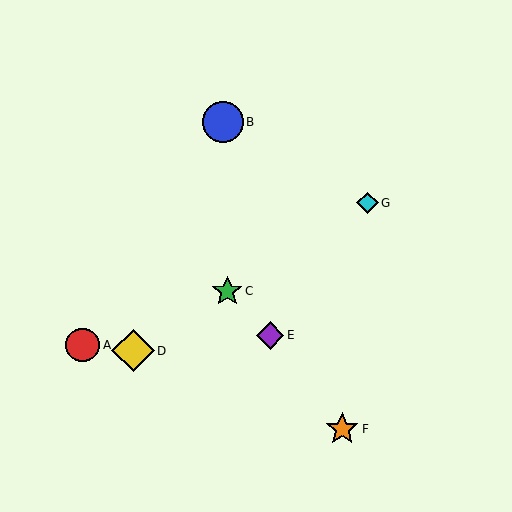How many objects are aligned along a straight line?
3 objects (C, D, G) are aligned along a straight line.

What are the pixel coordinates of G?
Object G is at (367, 203).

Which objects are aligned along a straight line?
Objects C, D, G are aligned along a straight line.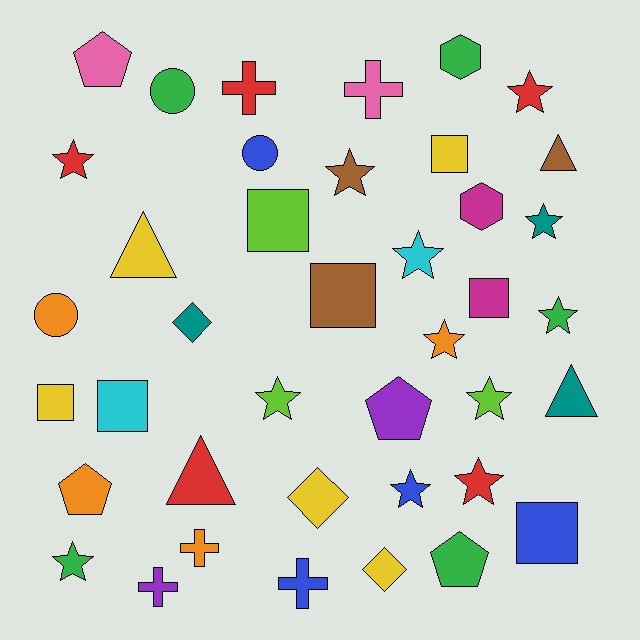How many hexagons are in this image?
There are 2 hexagons.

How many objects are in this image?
There are 40 objects.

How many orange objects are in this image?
There are 4 orange objects.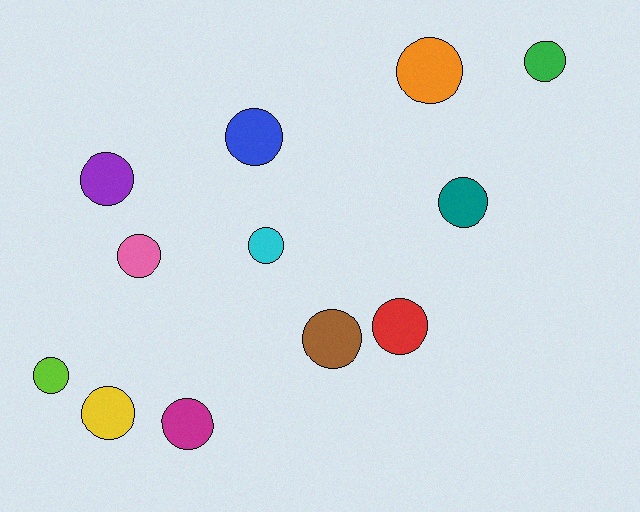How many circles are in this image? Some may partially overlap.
There are 12 circles.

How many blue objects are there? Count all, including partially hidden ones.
There is 1 blue object.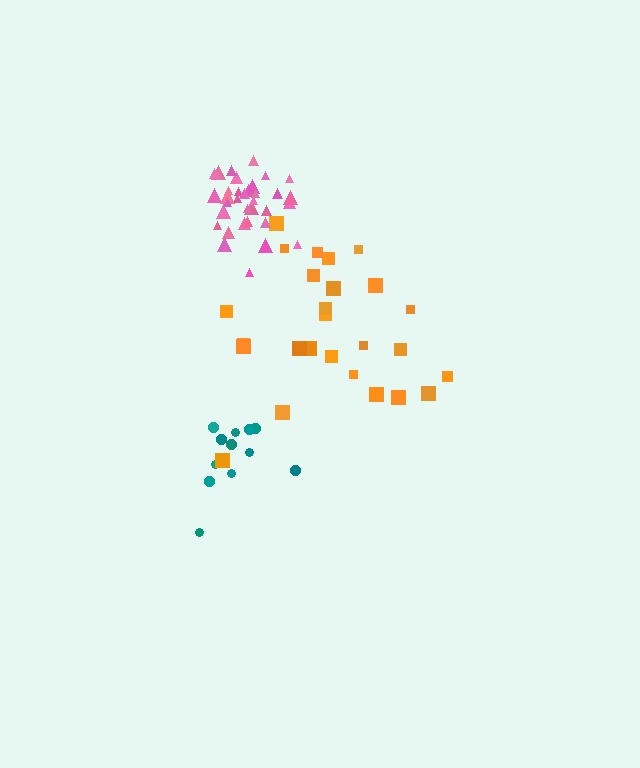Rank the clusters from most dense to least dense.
pink, teal, orange.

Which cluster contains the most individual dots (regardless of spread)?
Pink (34).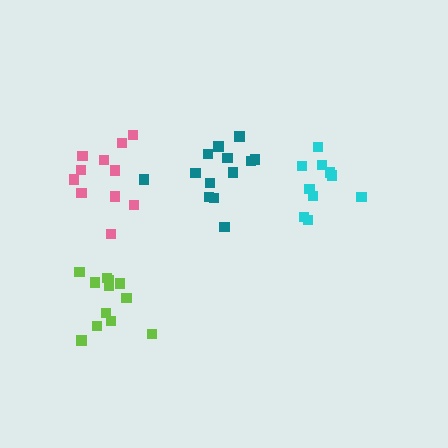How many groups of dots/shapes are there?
There are 4 groups.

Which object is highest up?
The teal cluster is topmost.